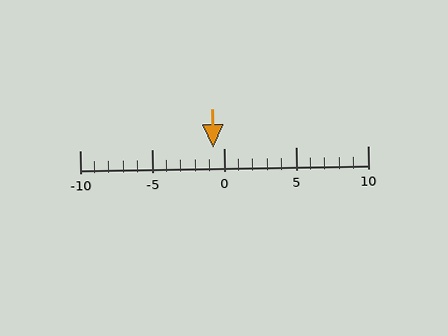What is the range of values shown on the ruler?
The ruler shows values from -10 to 10.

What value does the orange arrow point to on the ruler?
The orange arrow points to approximately -1.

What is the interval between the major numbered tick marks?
The major tick marks are spaced 5 units apart.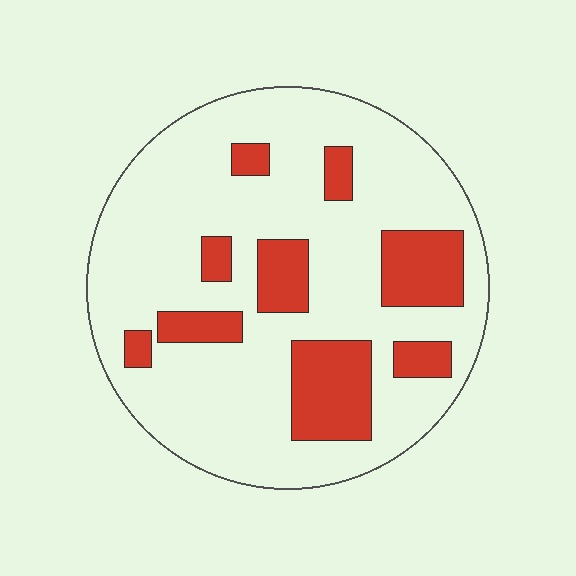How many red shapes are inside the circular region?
9.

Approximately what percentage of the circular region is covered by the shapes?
Approximately 20%.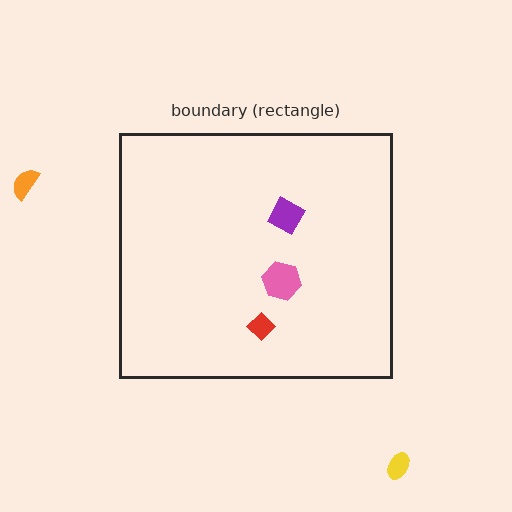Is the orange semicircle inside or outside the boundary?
Outside.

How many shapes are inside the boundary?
3 inside, 2 outside.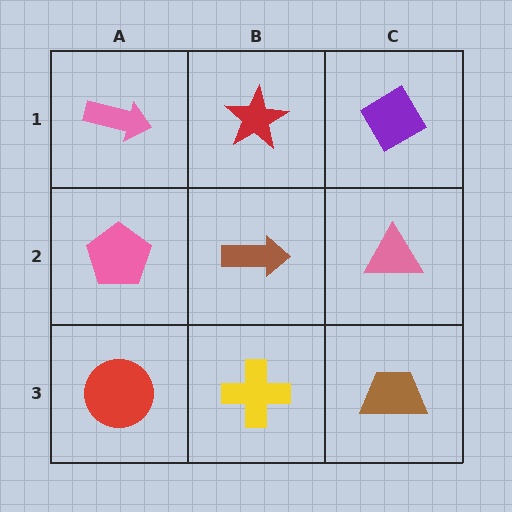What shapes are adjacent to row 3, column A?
A pink pentagon (row 2, column A), a yellow cross (row 3, column B).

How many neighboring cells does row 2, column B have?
4.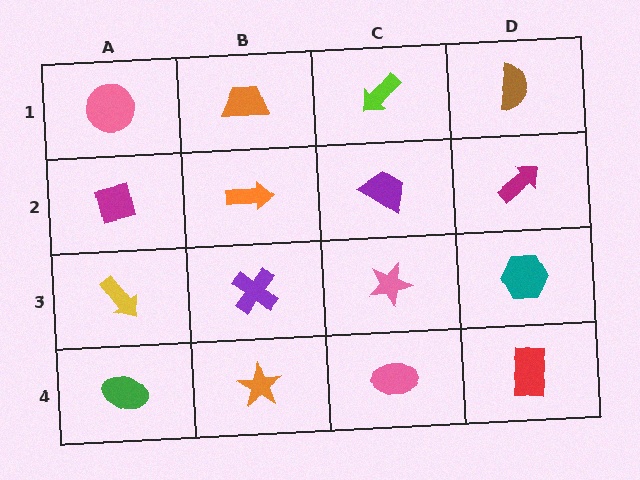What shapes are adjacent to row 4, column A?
A yellow arrow (row 3, column A), an orange star (row 4, column B).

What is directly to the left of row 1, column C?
An orange trapezoid.